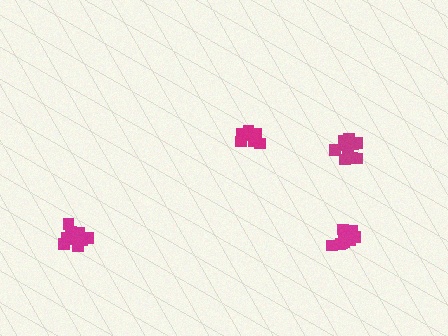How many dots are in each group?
Group 1: 11 dots, Group 2: 12 dots, Group 3: 8 dots, Group 4: 12 dots (43 total).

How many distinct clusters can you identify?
There are 4 distinct clusters.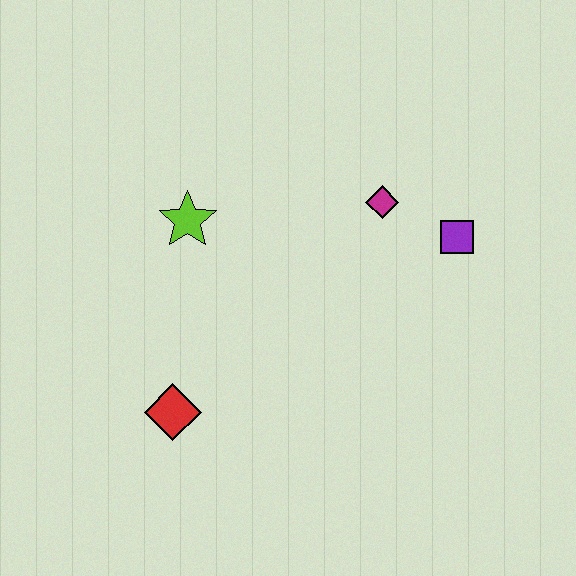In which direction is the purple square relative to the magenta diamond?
The purple square is to the right of the magenta diamond.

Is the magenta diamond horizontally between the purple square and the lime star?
Yes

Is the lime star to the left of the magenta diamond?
Yes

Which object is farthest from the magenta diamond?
The red diamond is farthest from the magenta diamond.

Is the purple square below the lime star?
Yes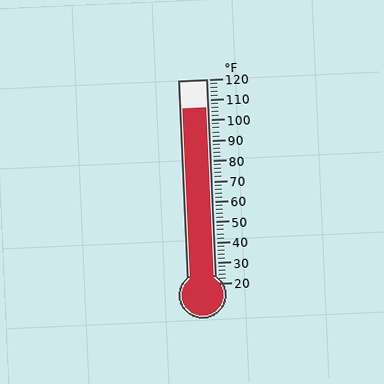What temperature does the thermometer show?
The thermometer shows approximately 106°F.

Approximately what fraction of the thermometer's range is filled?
The thermometer is filled to approximately 85% of its range.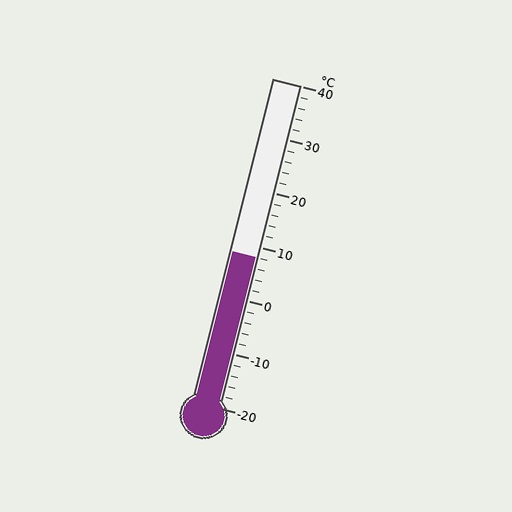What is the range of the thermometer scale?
The thermometer scale ranges from -20°C to 40°C.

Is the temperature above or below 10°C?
The temperature is below 10°C.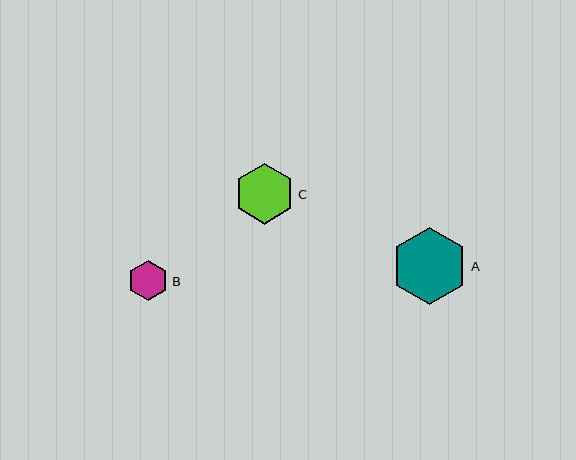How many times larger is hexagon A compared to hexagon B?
Hexagon A is approximately 1.9 times the size of hexagon B.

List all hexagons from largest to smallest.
From largest to smallest: A, C, B.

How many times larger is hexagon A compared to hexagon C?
Hexagon A is approximately 1.3 times the size of hexagon C.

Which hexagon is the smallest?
Hexagon B is the smallest with a size of approximately 41 pixels.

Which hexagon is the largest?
Hexagon A is the largest with a size of approximately 76 pixels.